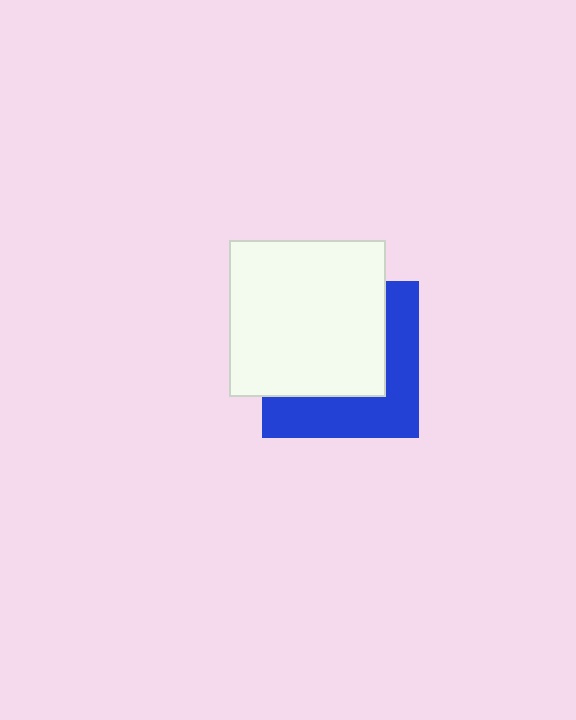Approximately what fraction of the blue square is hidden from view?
Roughly 58% of the blue square is hidden behind the white square.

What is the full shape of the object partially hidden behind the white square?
The partially hidden object is a blue square.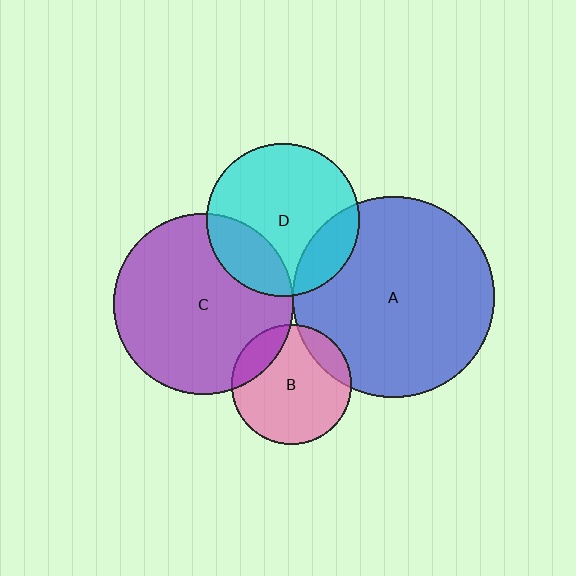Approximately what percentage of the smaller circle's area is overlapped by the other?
Approximately 25%.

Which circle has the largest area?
Circle A (blue).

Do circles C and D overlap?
Yes.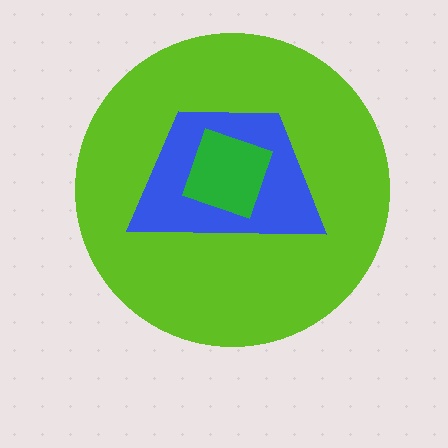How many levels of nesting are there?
3.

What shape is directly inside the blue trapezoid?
The green diamond.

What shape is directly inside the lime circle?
The blue trapezoid.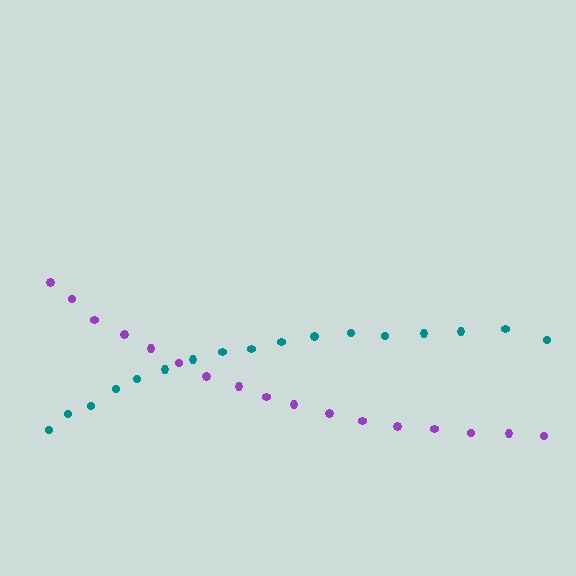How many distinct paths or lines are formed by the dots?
There are 2 distinct paths.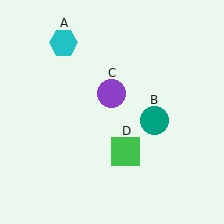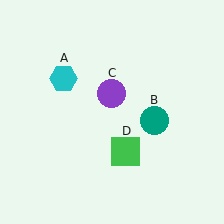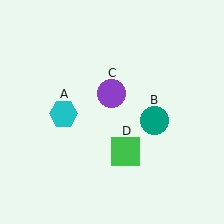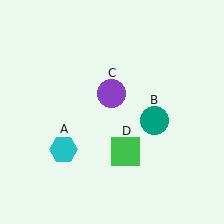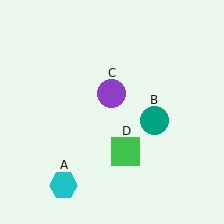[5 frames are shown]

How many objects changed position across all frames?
1 object changed position: cyan hexagon (object A).